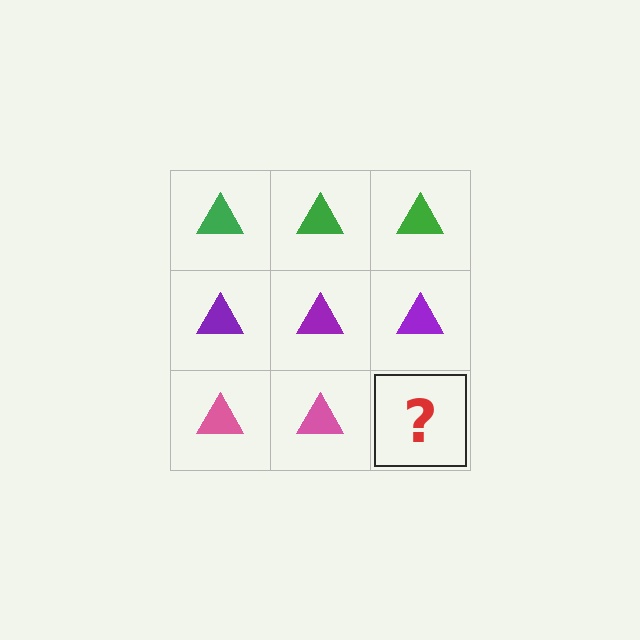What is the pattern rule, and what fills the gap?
The rule is that each row has a consistent color. The gap should be filled with a pink triangle.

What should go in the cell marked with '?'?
The missing cell should contain a pink triangle.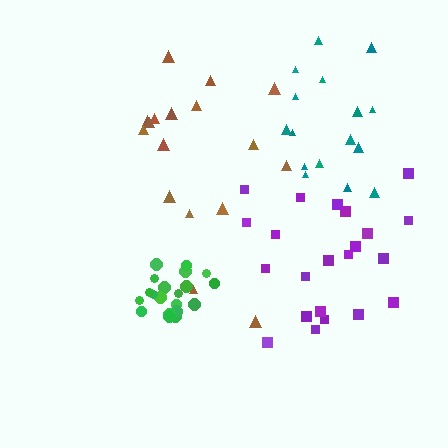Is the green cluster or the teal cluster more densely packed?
Green.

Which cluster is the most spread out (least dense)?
Brown.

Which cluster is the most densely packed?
Green.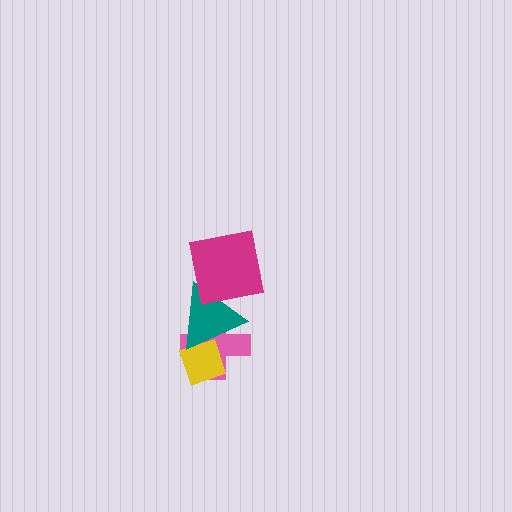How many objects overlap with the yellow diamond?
2 objects overlap with the yellow diamond.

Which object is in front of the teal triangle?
The magenta square is in front of the teal triangle.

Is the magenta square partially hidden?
No, no other shape covers it.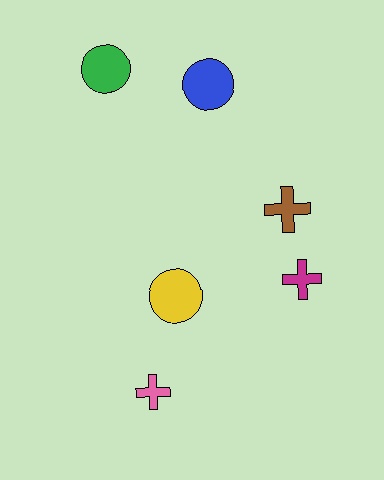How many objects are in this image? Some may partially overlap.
There are 6 objects.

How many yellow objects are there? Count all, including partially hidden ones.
There is 1 yellow object.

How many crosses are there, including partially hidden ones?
There are 3 crosses.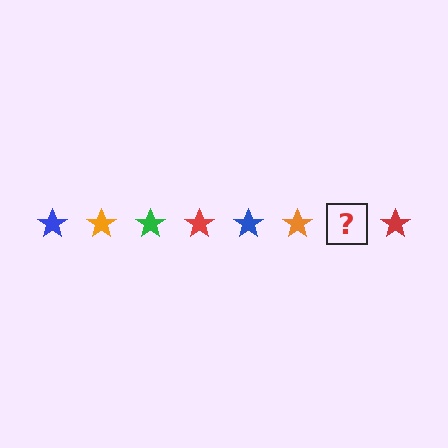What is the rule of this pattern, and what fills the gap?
The rule is that the pattern cycles through blue, orange, green, red stars. The gap should be filled with a green star.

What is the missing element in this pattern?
The missing element is a green star.